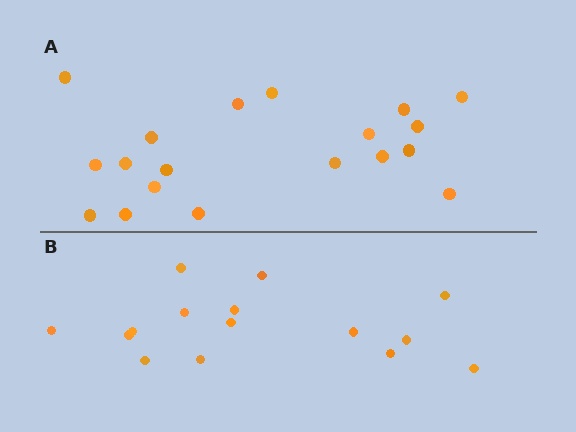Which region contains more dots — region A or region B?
Region A (the top region) has more dots.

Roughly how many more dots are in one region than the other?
Region A has about 4 more dots than region B.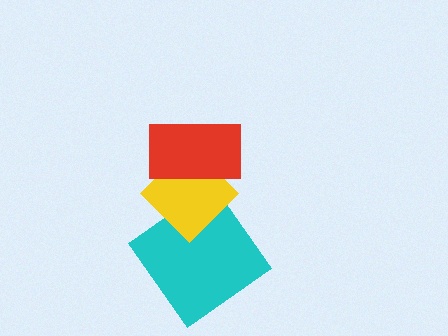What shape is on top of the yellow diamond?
The red rectangle is on top of the yellow diamond.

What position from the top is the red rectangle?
The red rectangle is 1st from the top.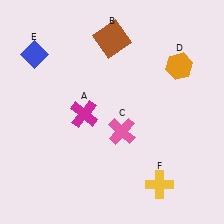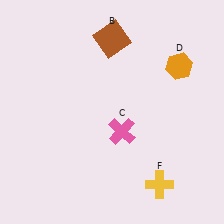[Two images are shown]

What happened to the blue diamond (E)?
The blue diamond (E) was removed in Image 2. It was in the top-left area of Image 1.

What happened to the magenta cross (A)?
The magenta cross (A) was removed in Image 2. It was in the bottom-left area of Image 1.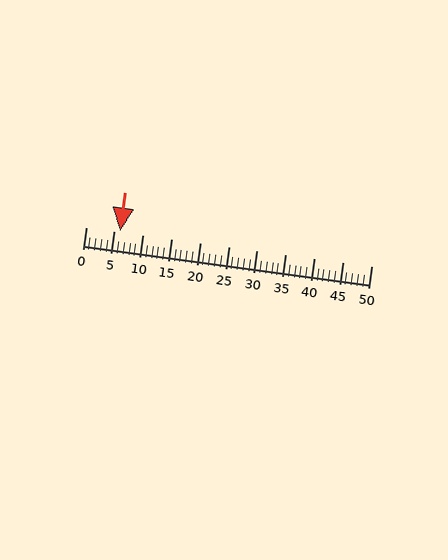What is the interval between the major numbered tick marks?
The major tick marks are spaced 5 units apart.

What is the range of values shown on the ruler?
The ruler shows values from 0 to 50.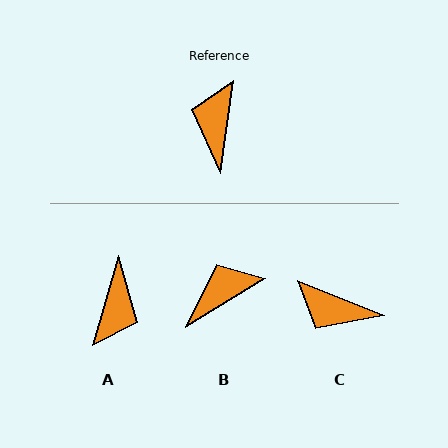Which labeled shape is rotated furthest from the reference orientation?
A, about 172 degrees away.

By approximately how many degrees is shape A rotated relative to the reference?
Approximately 172 degrees counter-clockwise.